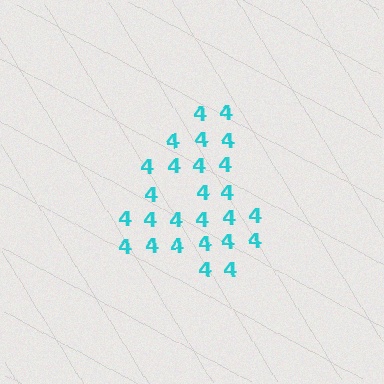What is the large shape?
The large shape is the digit 4.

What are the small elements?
The small elements are digit 4's.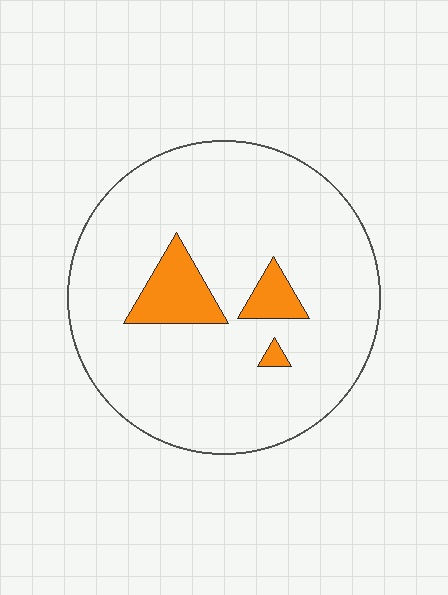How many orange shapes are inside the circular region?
3.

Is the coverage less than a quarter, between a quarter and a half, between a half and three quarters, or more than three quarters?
Less than a quarter.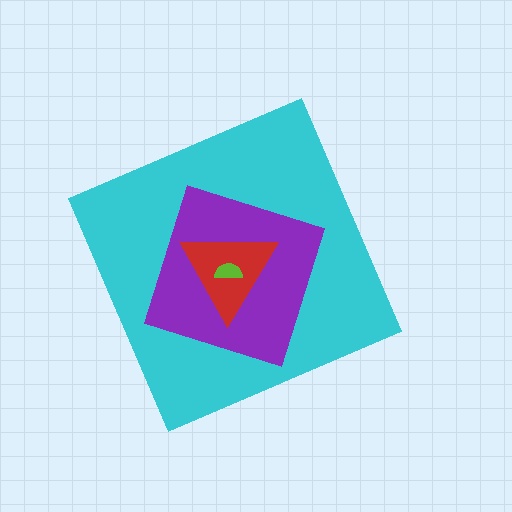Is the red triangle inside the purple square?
Yes.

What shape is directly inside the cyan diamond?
The purple square.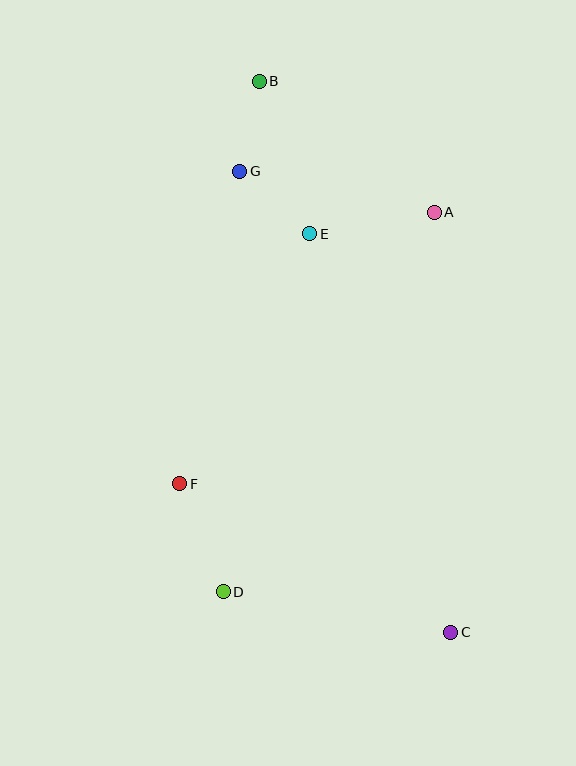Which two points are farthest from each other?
Points B and C are farthest from each other.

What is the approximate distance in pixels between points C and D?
The distance between C and D is approximately 231 pixels.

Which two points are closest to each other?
Points B and G are closest to each other.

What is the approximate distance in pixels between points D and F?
The distance between D and F is approximately 116 pixels.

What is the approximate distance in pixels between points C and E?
The distance between C and E is approximately 423 pixels.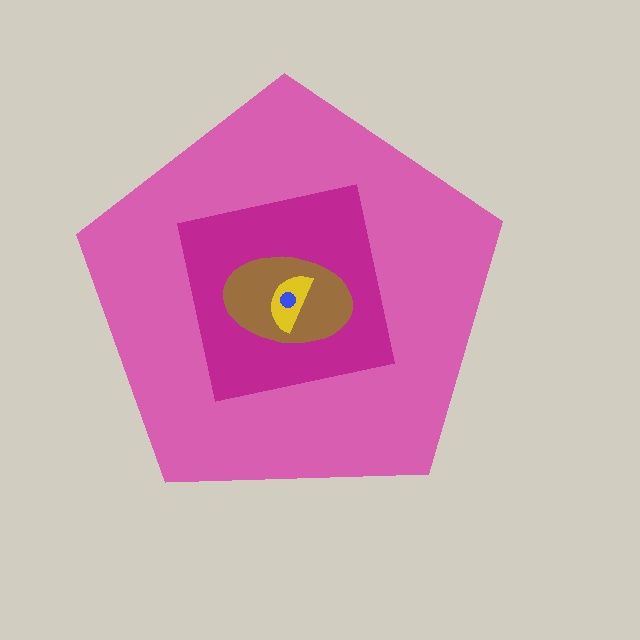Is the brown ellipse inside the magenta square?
Yes.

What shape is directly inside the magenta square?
The brown ellipse.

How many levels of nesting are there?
5.